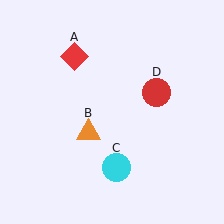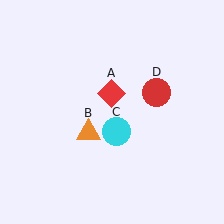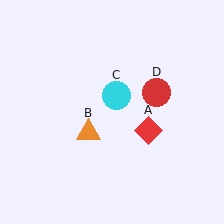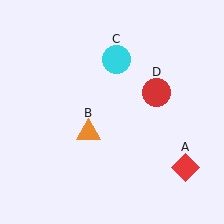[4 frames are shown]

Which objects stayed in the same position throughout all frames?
Orange triangle (object B) and red circle (object D) remained stationary.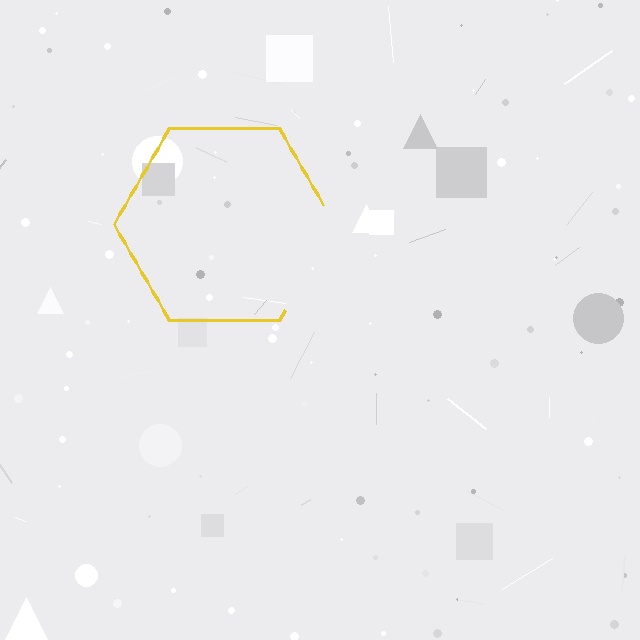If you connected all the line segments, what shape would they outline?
They would outline a hexagon.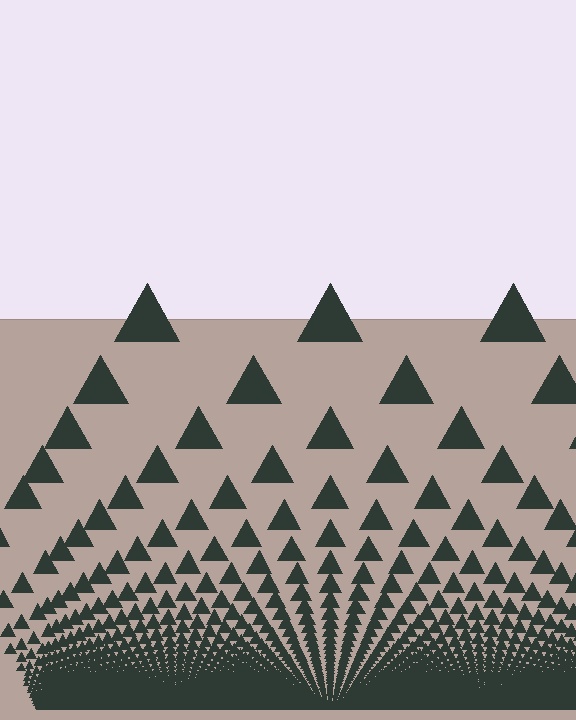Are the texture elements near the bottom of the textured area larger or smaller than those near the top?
Smaller. The gradient is inverted — elements near the bottom are smaller and denser.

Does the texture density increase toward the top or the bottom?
Density increases toward the bottom.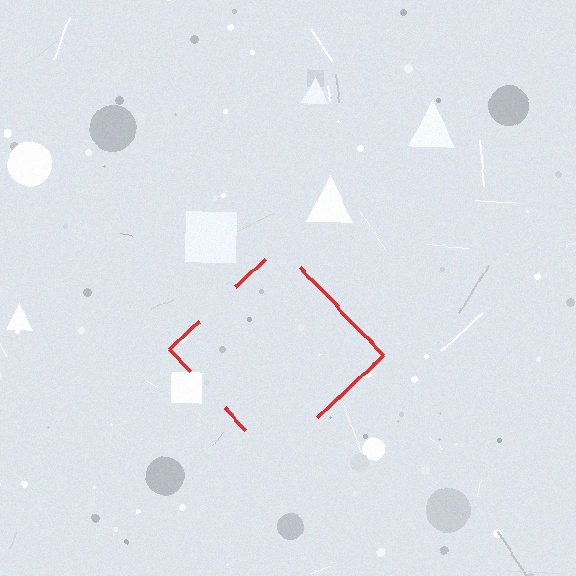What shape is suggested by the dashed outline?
The dashed outline suggests a diamond.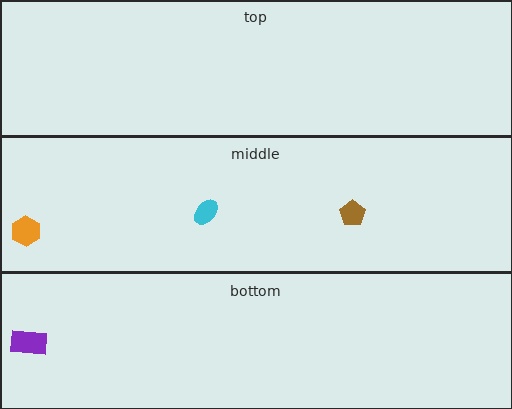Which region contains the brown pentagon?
The middle region.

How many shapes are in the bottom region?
1.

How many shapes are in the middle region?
3.